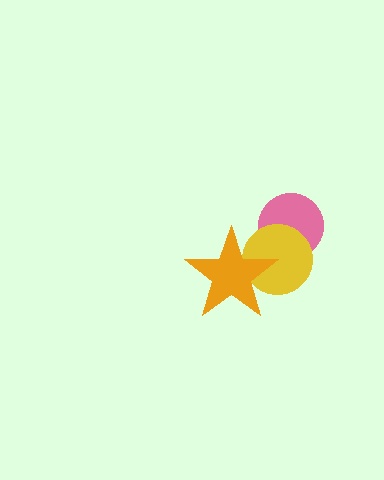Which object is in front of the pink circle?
The yellow circle is in front of the pink circle.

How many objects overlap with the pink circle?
1 object overlaps with the pink circle.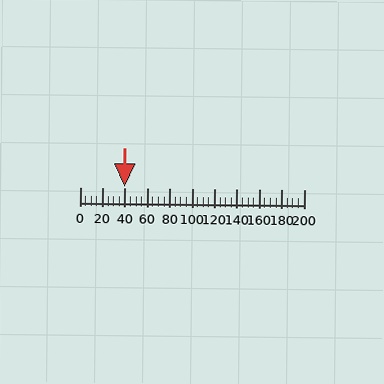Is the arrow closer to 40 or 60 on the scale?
The arrow is closer to 40.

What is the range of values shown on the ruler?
The ruler shows values from 0 to 200.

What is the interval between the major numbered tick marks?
The major tick marks are spaced 20 units apart.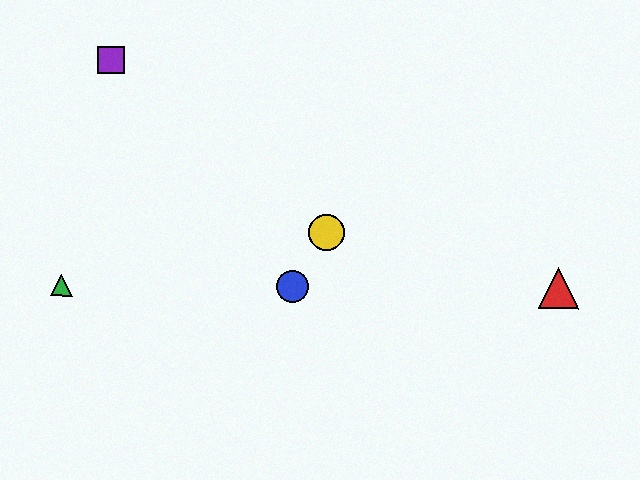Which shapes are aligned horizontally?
The red triangle, the blue circle, the green triangle are aligned horizontally.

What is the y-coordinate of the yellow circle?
The yellow circle is at y≈233.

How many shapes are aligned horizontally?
3 shapes (the red triangle, the blue circle, the green triangle) are aligned horizontally.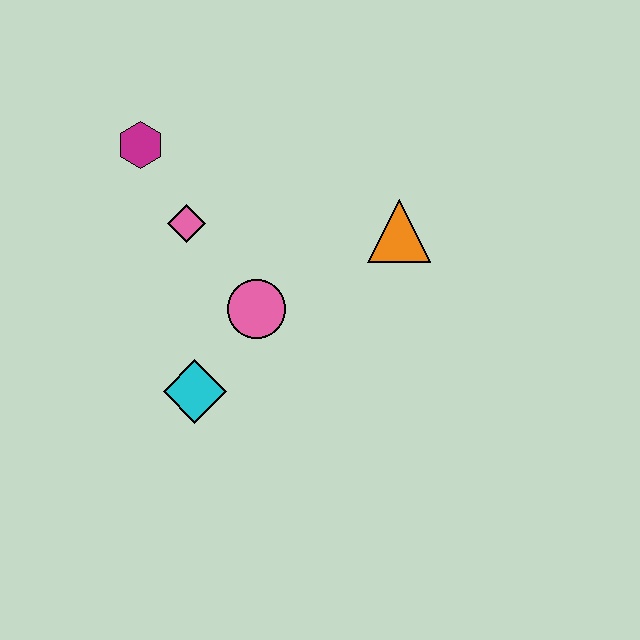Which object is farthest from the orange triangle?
The magenta hexagon is farthest from the orange triangle.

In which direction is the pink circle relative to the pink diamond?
The pink circle is below the pink diamond.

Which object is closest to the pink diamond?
The magenta hexagon is closest to the pink diamond.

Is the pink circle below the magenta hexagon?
Yes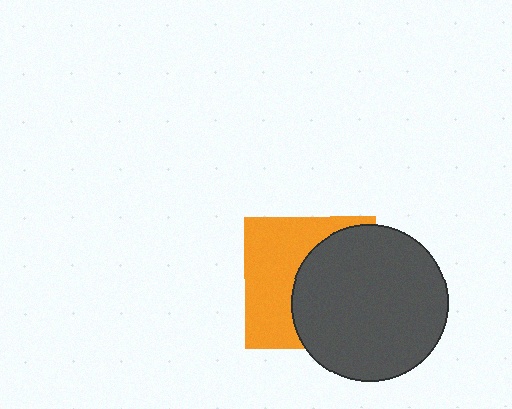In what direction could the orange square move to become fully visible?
The orange square could move left. That would shift it out from behind the dark gray circle entirely.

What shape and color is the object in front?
The object in front is a dark gray circle.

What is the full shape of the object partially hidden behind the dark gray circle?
The partially hidden object is an orange square.